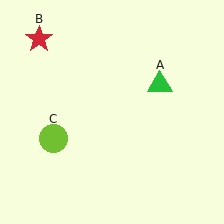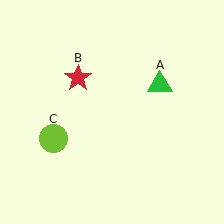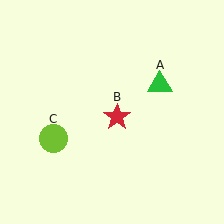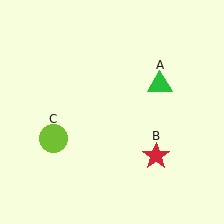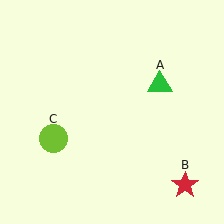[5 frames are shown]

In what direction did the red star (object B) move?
The red star (object B) moved down and to the right.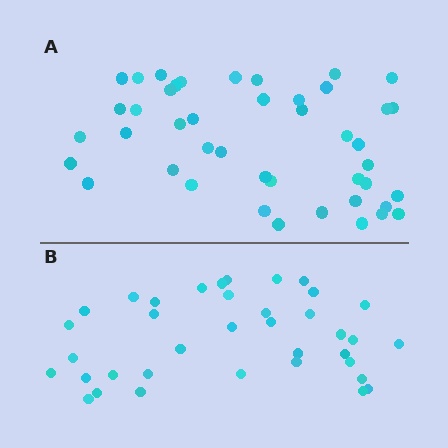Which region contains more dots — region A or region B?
Region A (the top region) has more dots.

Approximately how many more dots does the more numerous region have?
Region A has roughly 8 or so more dots than region B.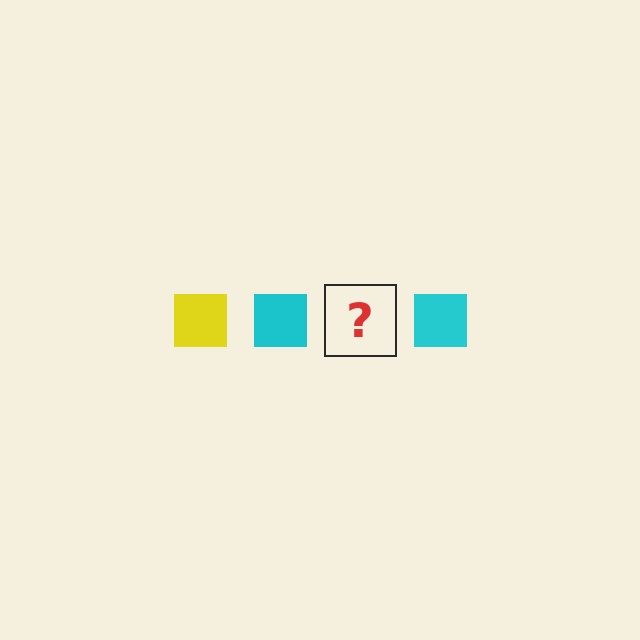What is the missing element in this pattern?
The missing element is a yellow square.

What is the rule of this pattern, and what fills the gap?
The rule is that the pattern cycles through yellow, cyan squares. The gap should be filled with a yellow square.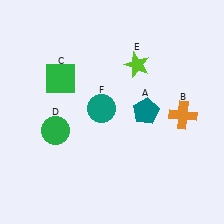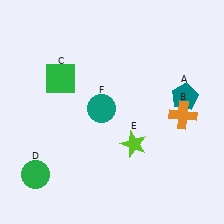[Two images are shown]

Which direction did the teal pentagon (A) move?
The teal pentagon (A) moved right.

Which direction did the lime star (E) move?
The lime star (E) moved down.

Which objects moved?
The objects that moved are: the teal pentagon (A), the green circle (D), the lime star (E).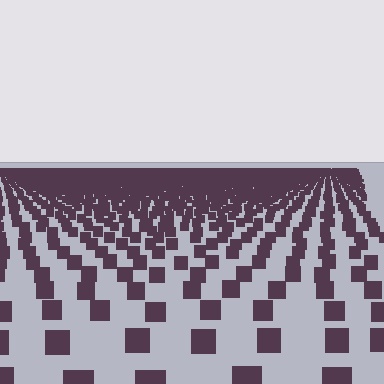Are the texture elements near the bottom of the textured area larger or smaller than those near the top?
Larger. Near the bottom, elements are closer to the viewer and appear at a bigger on-screen size.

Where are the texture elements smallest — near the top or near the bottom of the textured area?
Near the top.